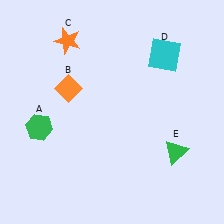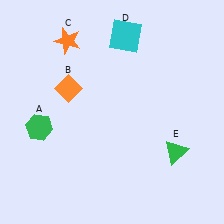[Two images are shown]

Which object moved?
The cyan square (D) moved left.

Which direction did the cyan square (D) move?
The cyan square (D) moved left.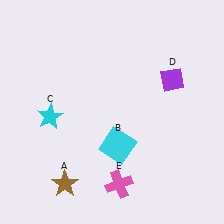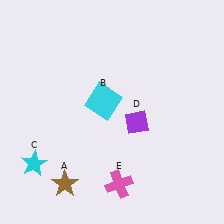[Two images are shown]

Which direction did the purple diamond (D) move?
The purple diamond (D) moved down.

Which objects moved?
The objects that moved are: the cyan square (B), the cyan star (C), the purple diamond (D).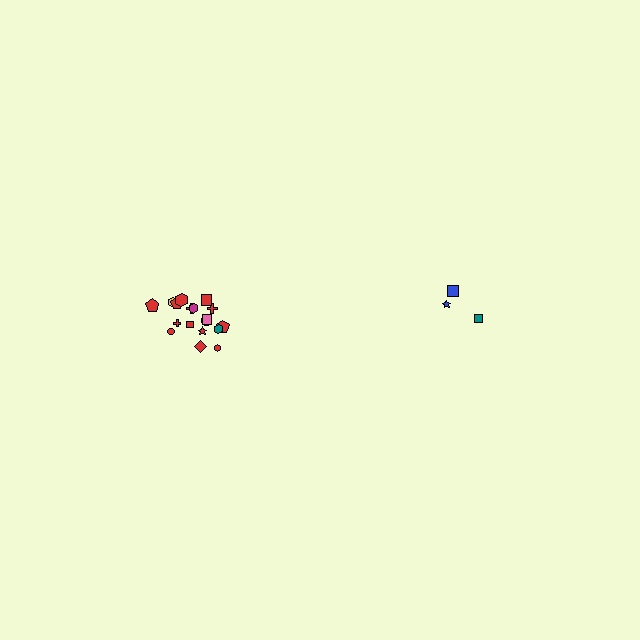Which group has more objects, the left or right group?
The left group.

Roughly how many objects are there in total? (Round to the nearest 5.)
Roughly 20 objects in total.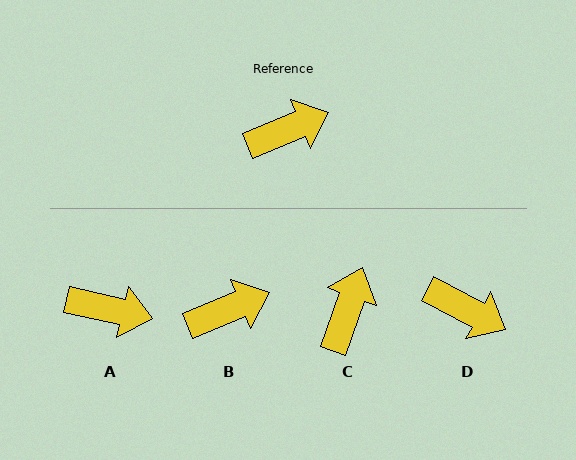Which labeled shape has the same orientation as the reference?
B.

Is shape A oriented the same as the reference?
No, it is off by about 35 degrees.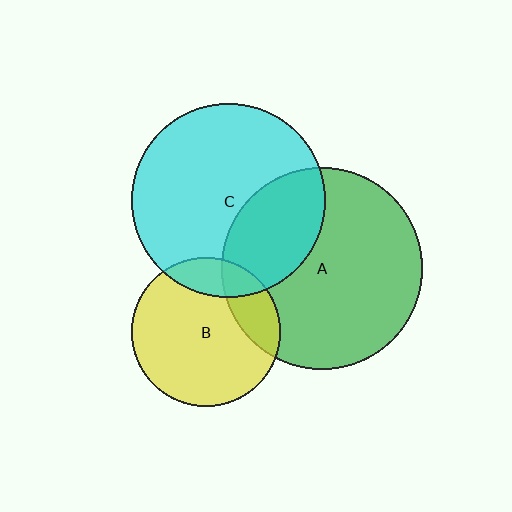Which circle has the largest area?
Circle A (green).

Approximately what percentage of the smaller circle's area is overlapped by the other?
Approximately 15%.